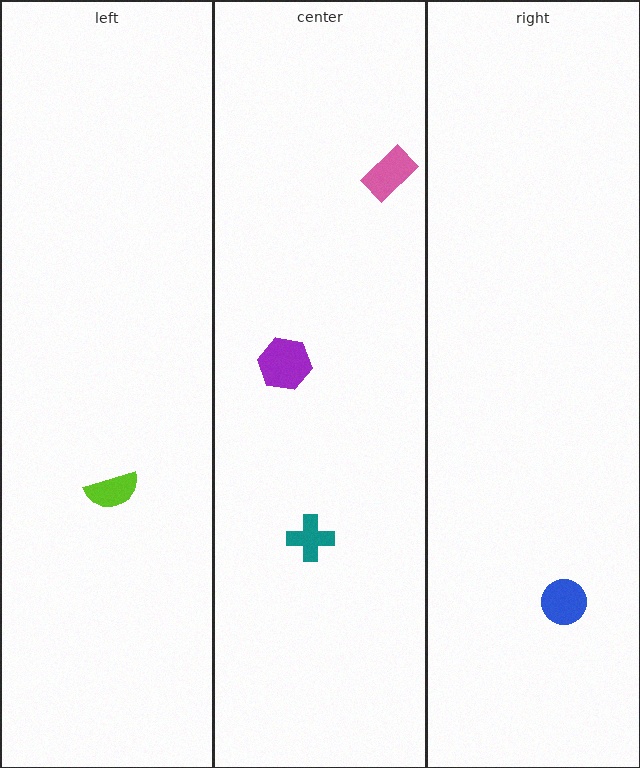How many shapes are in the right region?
1.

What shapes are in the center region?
The teal cross, the pink rectangle, the purple hexagon.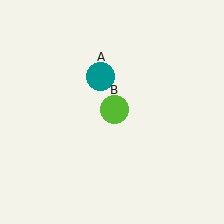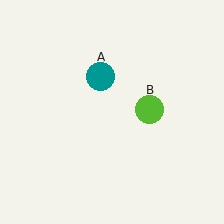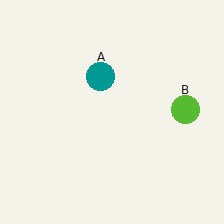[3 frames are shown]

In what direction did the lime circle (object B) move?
The lime circle (object B) moved right.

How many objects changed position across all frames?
1 object changed position: lime circle (object B).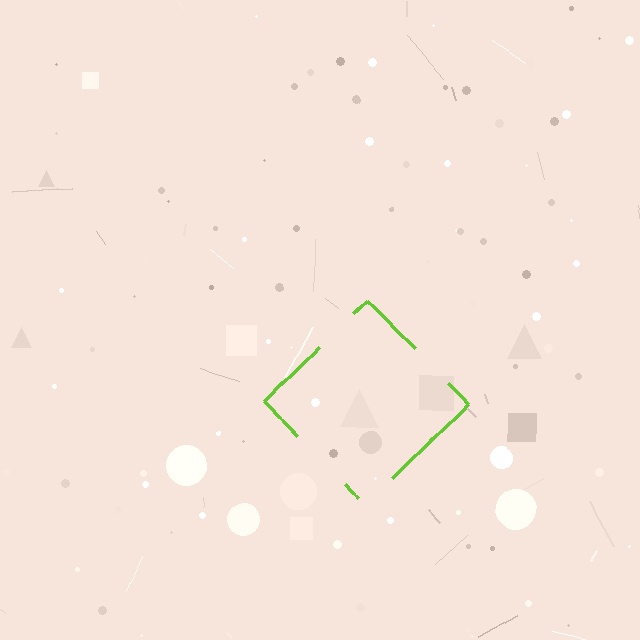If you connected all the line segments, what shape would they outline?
They would outline a diamond.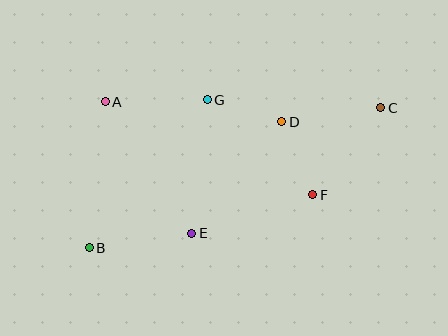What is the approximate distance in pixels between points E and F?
The distance between E and F is approximately 127 pixels.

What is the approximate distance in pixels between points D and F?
The distance between D and F is approximately 80 pixels.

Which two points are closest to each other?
Points D and G are closest to each other.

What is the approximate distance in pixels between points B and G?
The distance between B and G is approximately 190 pixels.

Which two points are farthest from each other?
Points B and C are farthest from each other.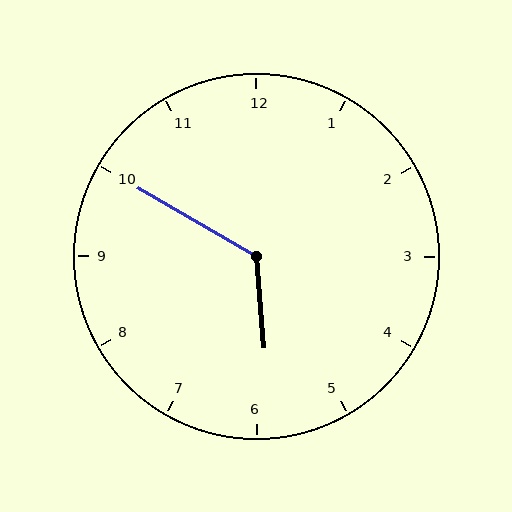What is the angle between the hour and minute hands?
Approximately 125 degrees.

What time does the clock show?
5:50.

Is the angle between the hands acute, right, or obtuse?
It is obtuse.